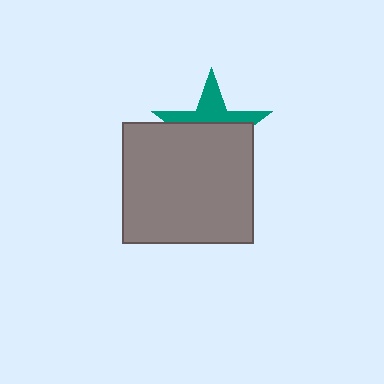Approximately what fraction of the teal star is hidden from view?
Roughly 63% of the teal star is hidden behind the gray rectangle.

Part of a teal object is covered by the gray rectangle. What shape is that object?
It is a star.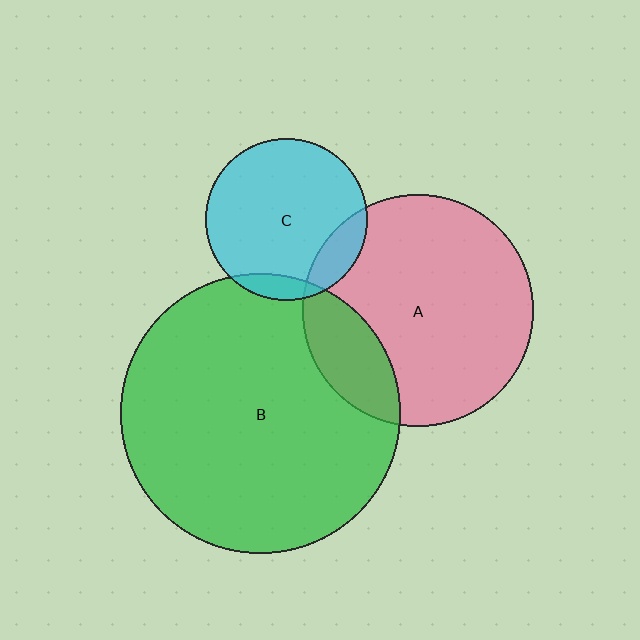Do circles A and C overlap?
Yes.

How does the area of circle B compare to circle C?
Approximately 3.0 times.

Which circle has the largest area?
Circle B (green).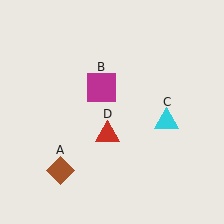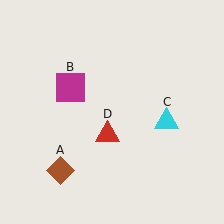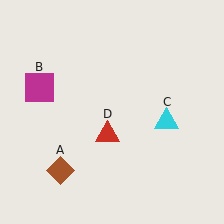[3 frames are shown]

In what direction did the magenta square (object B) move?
The magenta square (object B) moved left.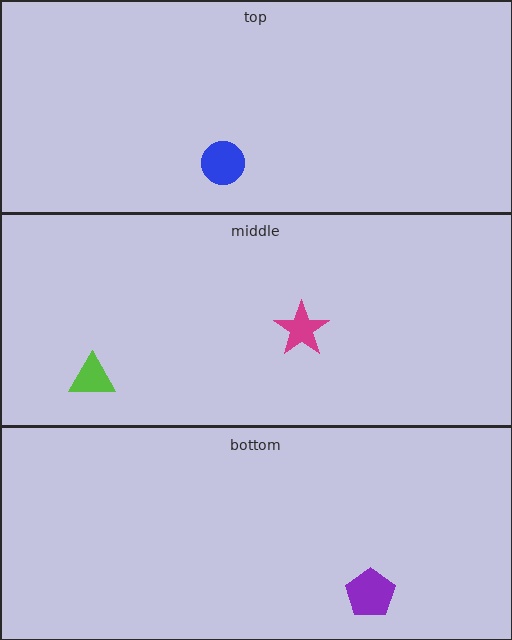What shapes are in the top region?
The blue circle.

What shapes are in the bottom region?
The purple pentagon.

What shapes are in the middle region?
The lime triangle, the magenta star.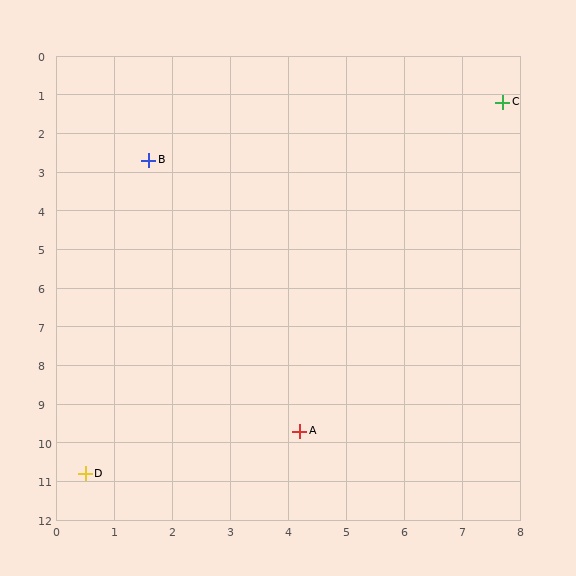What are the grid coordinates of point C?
Point C is at approximately (7.7, 1.2).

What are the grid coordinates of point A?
Point A is at approximately (4.2, 9.7).